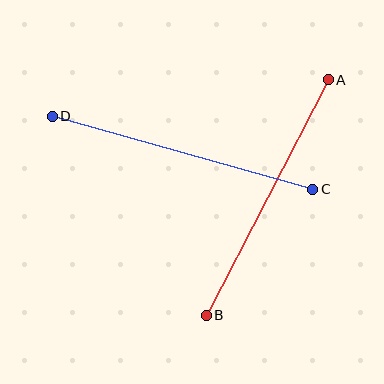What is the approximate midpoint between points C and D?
The midpoint is at approximately (183, 153) pixels.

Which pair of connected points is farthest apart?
Points C and D are farthest apart.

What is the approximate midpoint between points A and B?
The midpoint is at approximately (267, 198) pixels.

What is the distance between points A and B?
The distance is approximately 265 pixels.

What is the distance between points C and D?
The distance is approximately 270 pixels.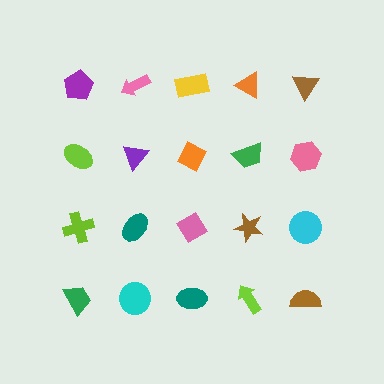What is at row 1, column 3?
A yellow rectangle.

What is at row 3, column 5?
A cyan circle.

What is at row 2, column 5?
A pink hexagon.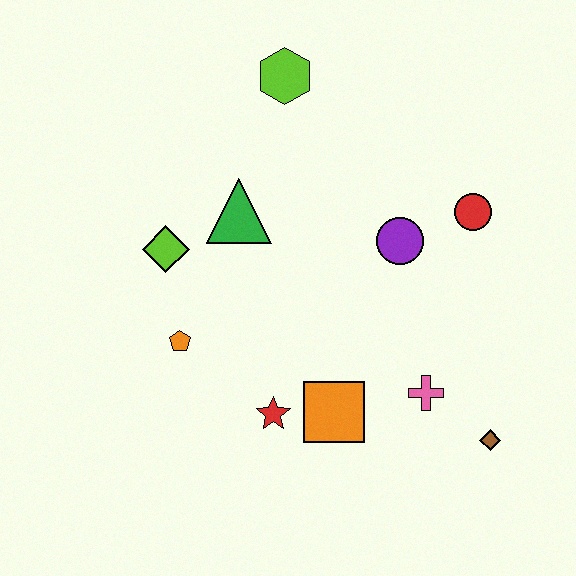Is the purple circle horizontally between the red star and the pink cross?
Yes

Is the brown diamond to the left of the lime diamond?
No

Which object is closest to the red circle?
The purple circle is closest to the red circle.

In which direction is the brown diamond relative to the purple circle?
The brown diamond is below the purple circle.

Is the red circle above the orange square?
Yes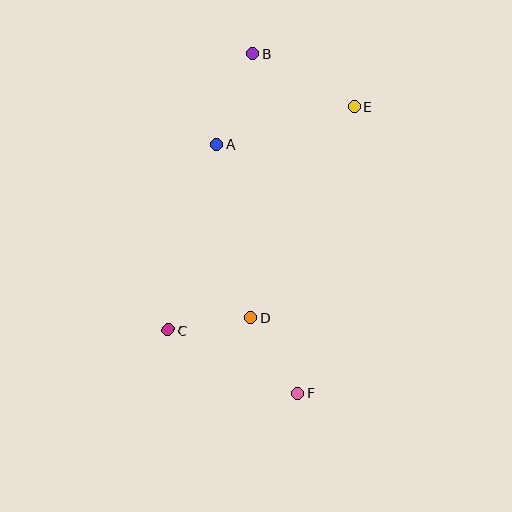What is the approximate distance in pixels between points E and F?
The distance between E and F is approximately 292 pixels.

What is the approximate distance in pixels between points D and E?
The distance between D and E is approximately 235 pixels.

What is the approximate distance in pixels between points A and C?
The distance between A and C is approximately 192 pixels.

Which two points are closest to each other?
Points C and D are closest to each other.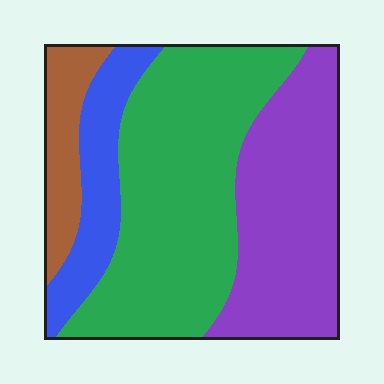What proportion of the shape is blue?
Blue covers about 15% of the shape.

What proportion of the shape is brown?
Brown takes up about one tenth (1/10) of the shape.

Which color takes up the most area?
Green, at roughly 45%.